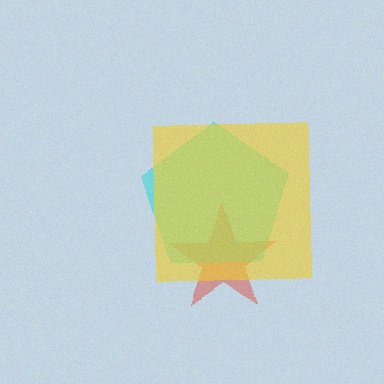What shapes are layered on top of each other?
The layered shapes are: a red star, a cyan pentagon, a yellow square.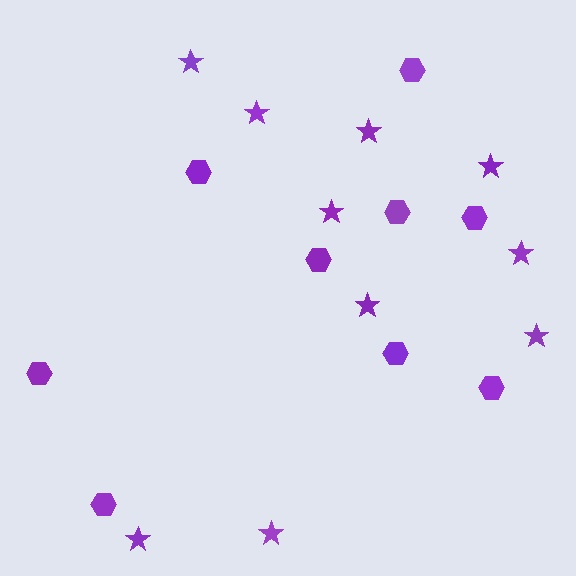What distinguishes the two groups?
There are 2 groups: one group of stars (10) and one group of hexagons (9).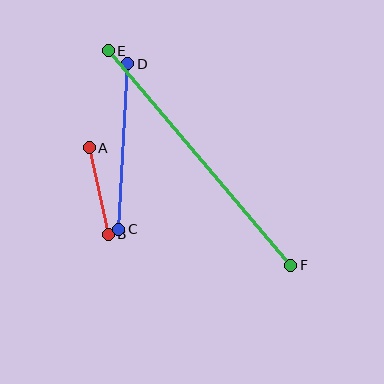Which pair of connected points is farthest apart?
Points E and F are farthest apart.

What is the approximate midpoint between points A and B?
The midpoint is at approximately (99, 191) pixels.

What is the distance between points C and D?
The distance is approximately 166 pixels.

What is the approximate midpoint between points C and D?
The midpoint is at approximately (123, 146) pixels.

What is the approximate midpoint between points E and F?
The midpoint is at approximately (199, 158) pixels.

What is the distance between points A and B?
The distance is approximately 89 pixels.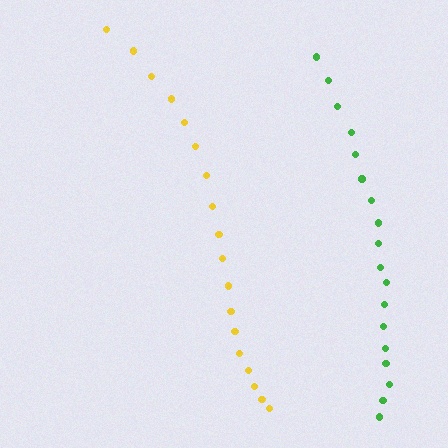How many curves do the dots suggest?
There are 2 distinct paths.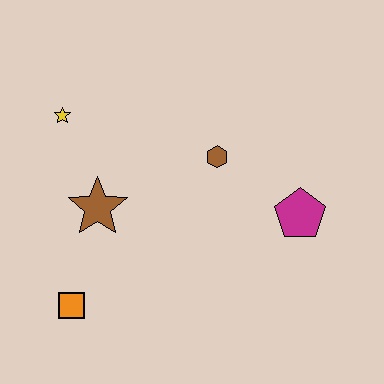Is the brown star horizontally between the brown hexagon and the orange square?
Yes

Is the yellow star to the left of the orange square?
Yes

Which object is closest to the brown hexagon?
The magenta pentagon is closest to the brown hexagon.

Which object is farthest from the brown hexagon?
The orange square is farthest from the brown hexagon.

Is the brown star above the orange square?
Yes